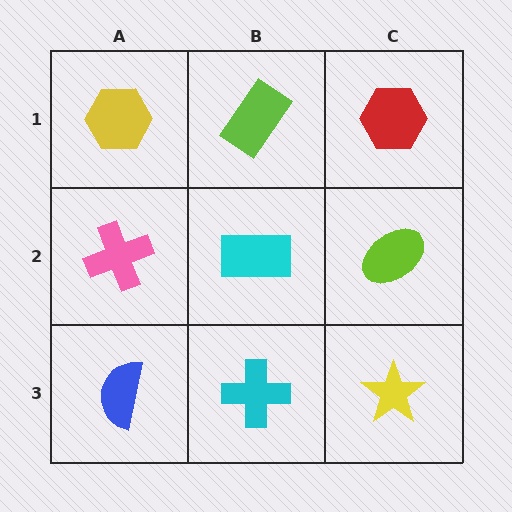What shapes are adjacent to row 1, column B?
A cyan rectangle (row 2, column B), a yellow hexagon (row 1, column A), a red hexagon (row 1, column C).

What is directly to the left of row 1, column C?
A lime rectangle.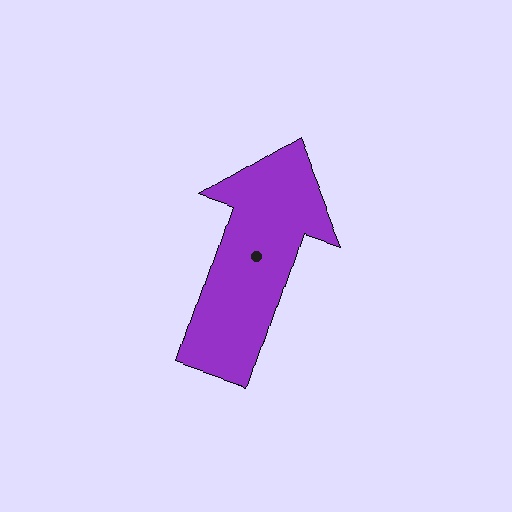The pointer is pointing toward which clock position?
Roughly 1 o'clock.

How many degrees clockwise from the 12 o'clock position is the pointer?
Approximately 18 degrees.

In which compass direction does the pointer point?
North.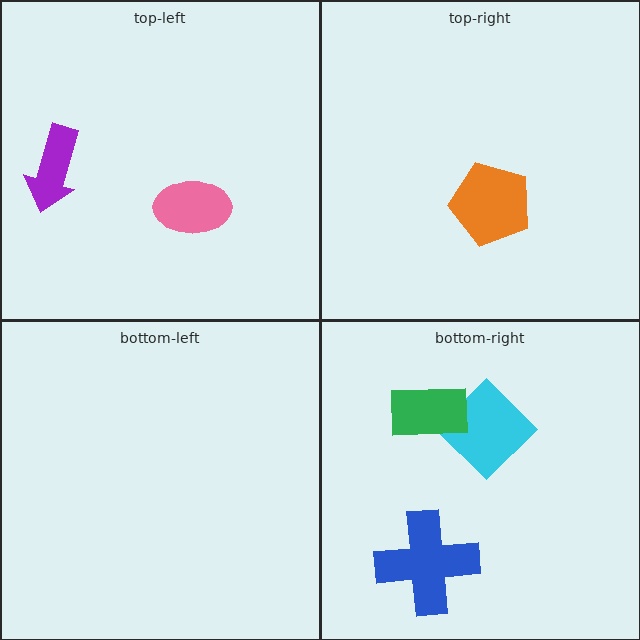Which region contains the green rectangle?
The bottom-right region.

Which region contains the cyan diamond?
The bottom-right region.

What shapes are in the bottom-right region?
The blue cross, the cyan diamond, the green rectangle.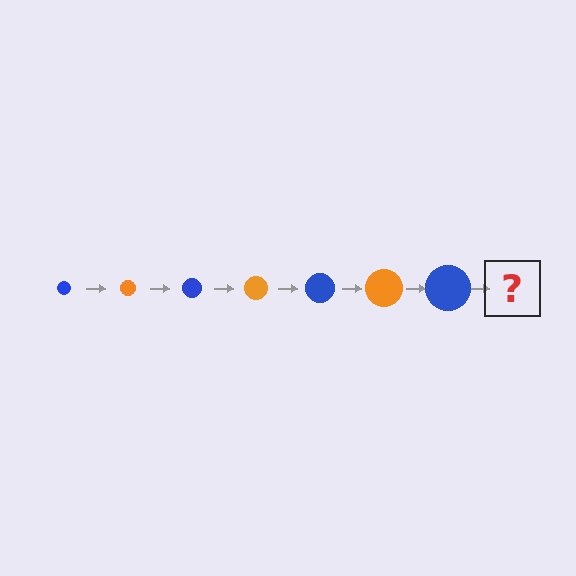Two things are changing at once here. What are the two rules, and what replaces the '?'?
The two rules are that the circle grows larger each step and the color cycles through blue and orange. The '?' should be an orange circle, larger than the previous one.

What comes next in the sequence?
The next element should be an orange circle, larger than the previous one.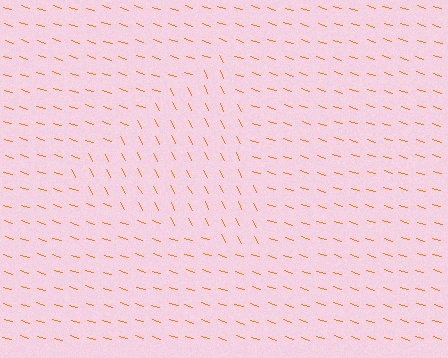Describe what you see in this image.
The image is filled with small orange line segments. A triangle region in the image has lines oriented differently from the surrounding lines, creating a visible texture boundary.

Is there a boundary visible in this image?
Yes, there is a texture boundary formed by a change in line orientation.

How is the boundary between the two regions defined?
The boundary is defined purely by a change in line orientation (approximately 45 degrees difference). All lines are the same color and thickness.